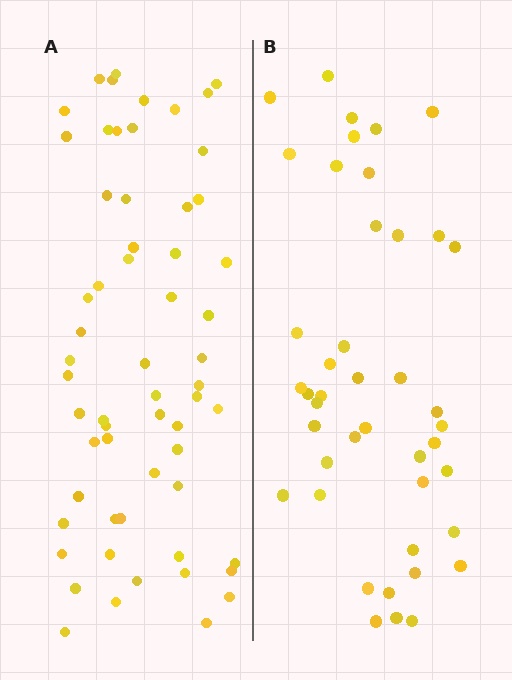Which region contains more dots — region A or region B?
Region A (the left region) has more dots.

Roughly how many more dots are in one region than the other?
Region A has approximately 15 more dots than region B.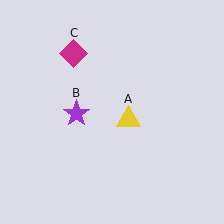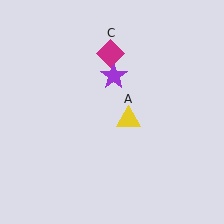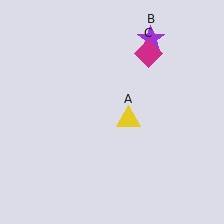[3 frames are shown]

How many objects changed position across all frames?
2 objects changed position: purple star (object B), magenta diamond (object C).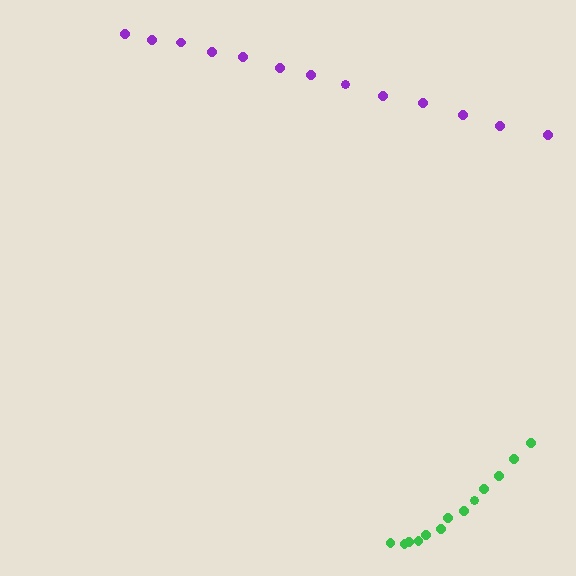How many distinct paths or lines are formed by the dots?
There are 2 distinct paths.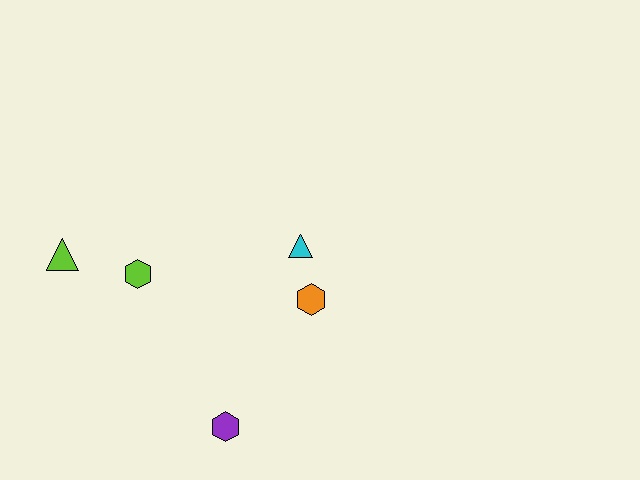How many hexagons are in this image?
There are 3 hexagons.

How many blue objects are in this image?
There are no blue objects.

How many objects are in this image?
There are 5 objects.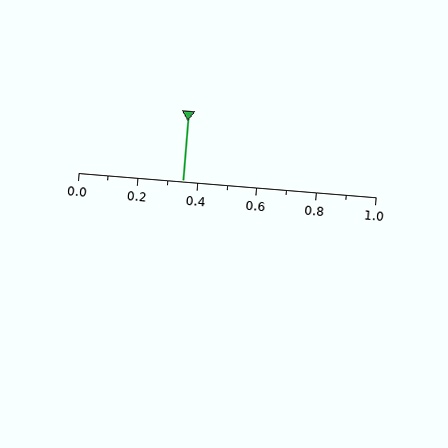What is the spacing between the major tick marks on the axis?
The major ticks are spaced 0.2 apart.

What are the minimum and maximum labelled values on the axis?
The axis runs from 0.0 to 1.0.